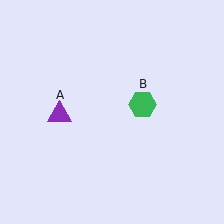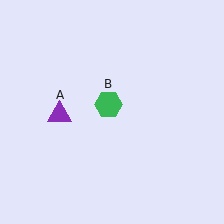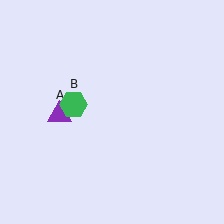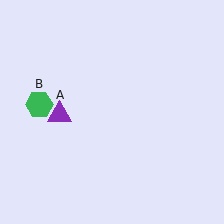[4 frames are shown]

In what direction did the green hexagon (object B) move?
The green hexagon (object B) moved left.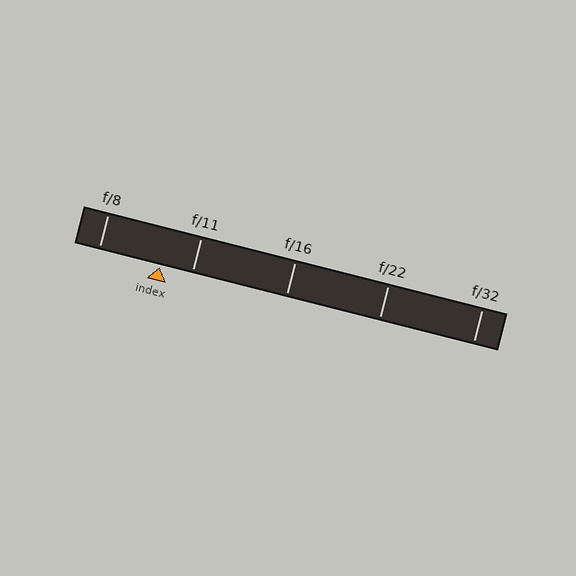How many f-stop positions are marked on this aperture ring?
There are 5 f-stop positions marked.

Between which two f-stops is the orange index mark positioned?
The index mark is between f/8 and f/11.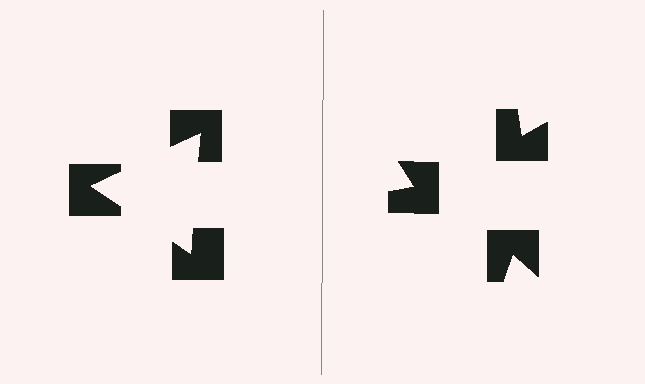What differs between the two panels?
The notched squares are positioned identically on both sides; only the wedge orientations differ. On the left they align to a triangle; on the right they are misaligned.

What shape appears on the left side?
An illusory triangle.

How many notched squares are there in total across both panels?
6 — 3 on each side.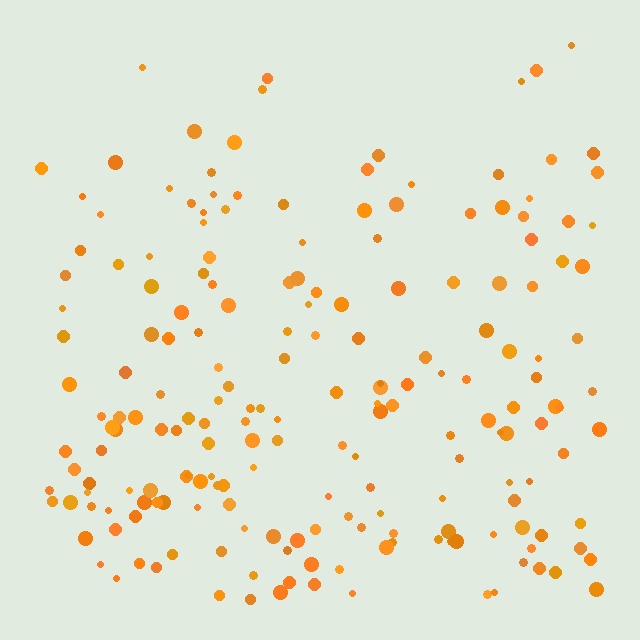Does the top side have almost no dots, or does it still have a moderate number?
Still a moderate number, just noticeably fewer than the bottom.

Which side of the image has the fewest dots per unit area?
The top.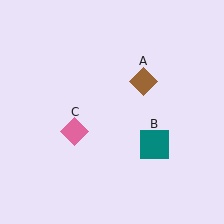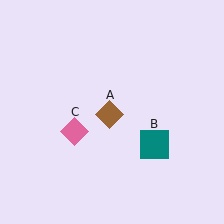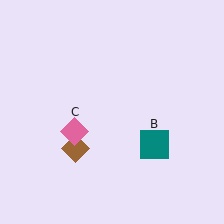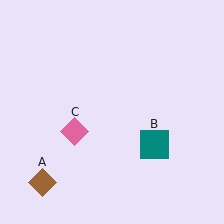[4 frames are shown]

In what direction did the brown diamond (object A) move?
The brown diamond (object A) moved down and to the left.